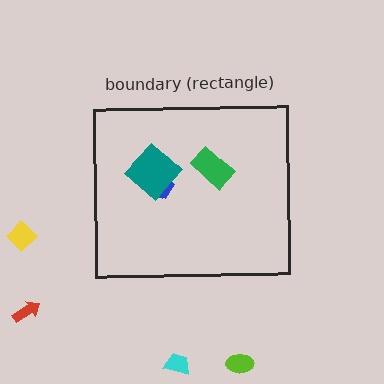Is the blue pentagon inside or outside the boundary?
Inside.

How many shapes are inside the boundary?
3 inside, 4 outside.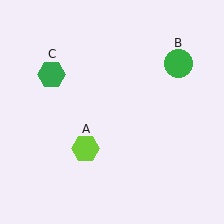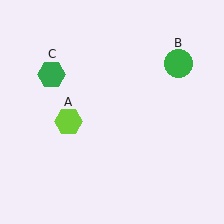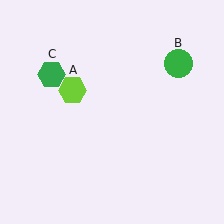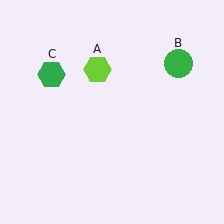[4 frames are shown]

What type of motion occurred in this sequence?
The lime hexagon (object A) rotated clockwise around the center of the scene.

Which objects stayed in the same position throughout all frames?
Green circle (object B) and green hexagon (object C) remained stationary.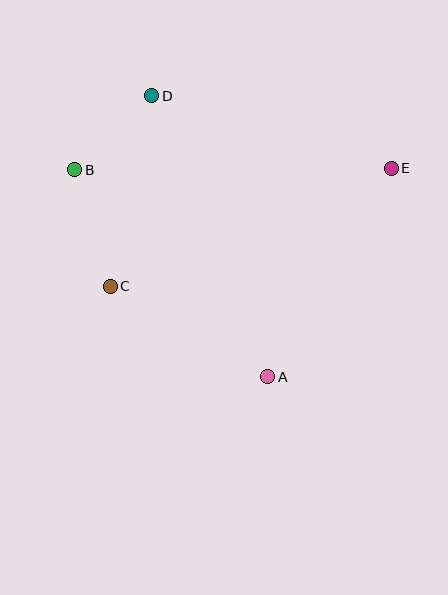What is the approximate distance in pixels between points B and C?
The distance between B and C is approximately 121 pixels.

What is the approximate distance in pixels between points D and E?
The distance between D and E is approximately 250 pixels.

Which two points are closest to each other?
Points B and D are closest to each other.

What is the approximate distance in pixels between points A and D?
The distance between A and D is approximately 304 pixels.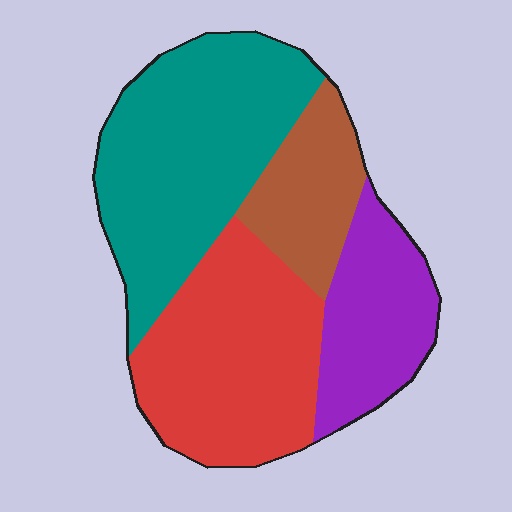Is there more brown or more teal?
Teal.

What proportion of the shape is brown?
Brown takes up about one eighth (1/8) of the shape.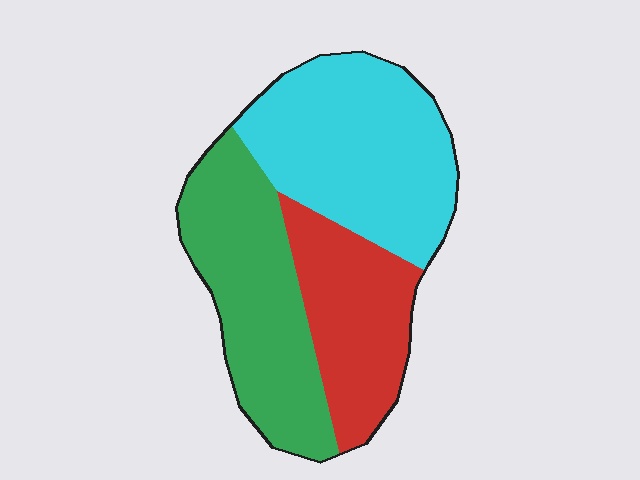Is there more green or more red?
Green.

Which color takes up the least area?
Red, at roughly 25%.